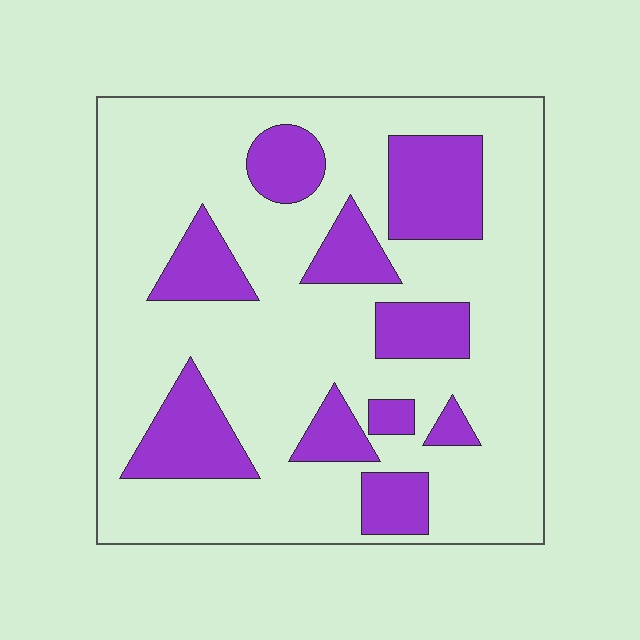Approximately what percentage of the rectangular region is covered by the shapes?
Approximately 25%.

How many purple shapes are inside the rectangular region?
10.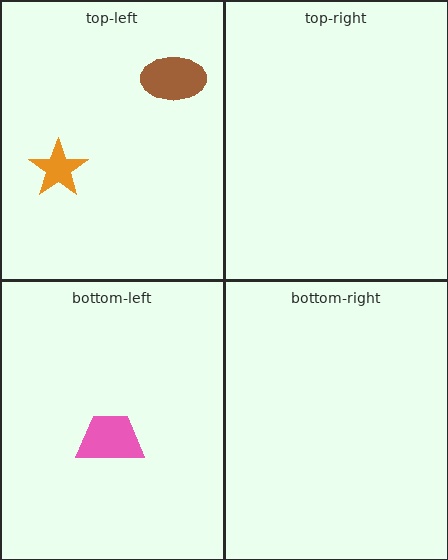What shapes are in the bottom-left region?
The pink trapezoid.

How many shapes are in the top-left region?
2.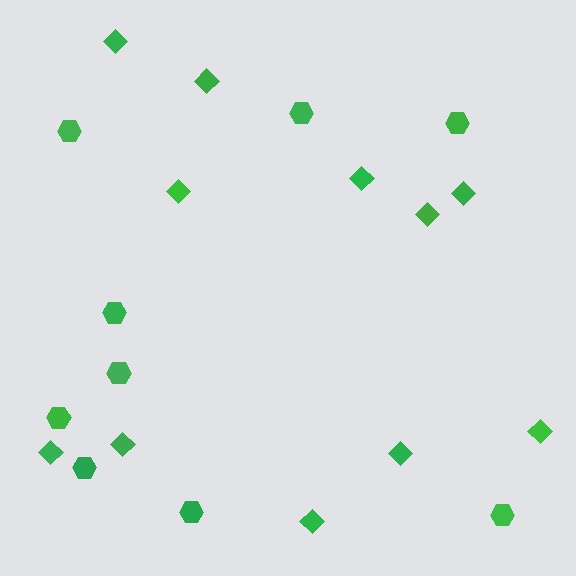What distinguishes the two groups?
There are 2 groups: one group of hexagons (9) and one group of diamonds (11).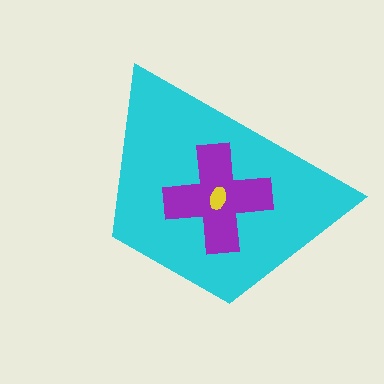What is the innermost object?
The yellow ellipse.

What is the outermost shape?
The cyan trapezoid.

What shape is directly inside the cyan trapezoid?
The purple cross.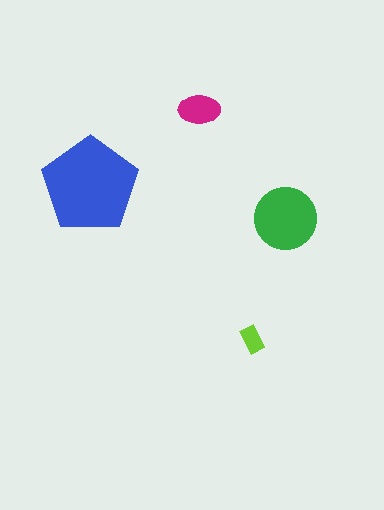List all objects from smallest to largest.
The lime rectangle, the magenta ellipse, the green circle, the blue pentagon.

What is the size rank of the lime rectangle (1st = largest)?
4th.